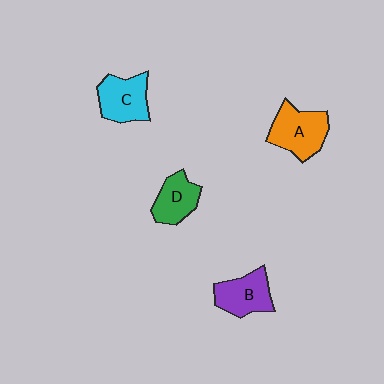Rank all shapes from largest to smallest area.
From largest to smallest: A (orange), C (cyan), B (purple), D (green).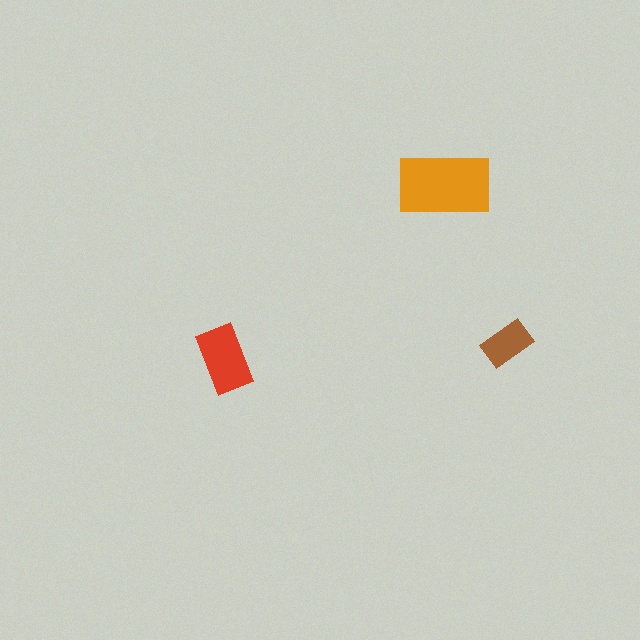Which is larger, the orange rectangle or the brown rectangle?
The orange one.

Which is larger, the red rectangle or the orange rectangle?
The orange one.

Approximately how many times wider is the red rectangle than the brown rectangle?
About 1.5 times wider.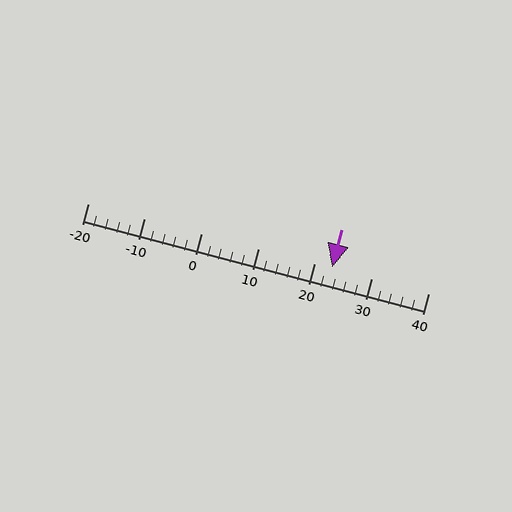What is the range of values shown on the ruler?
The ruler shows values from -20 to 40.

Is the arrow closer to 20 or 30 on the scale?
The arrow is closer to 20.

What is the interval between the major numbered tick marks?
The major tick marks are spaced 10 units apart.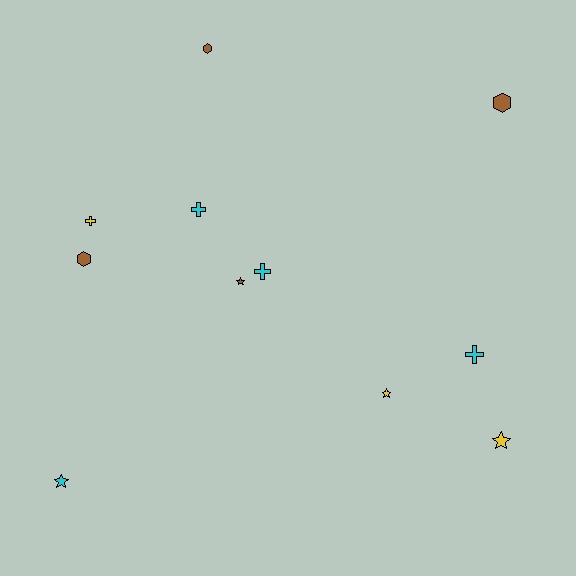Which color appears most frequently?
Cyan, with 4 objects.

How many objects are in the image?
There are 11 objects.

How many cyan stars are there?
There is 1 cyan star.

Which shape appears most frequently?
Star, with 4 objects.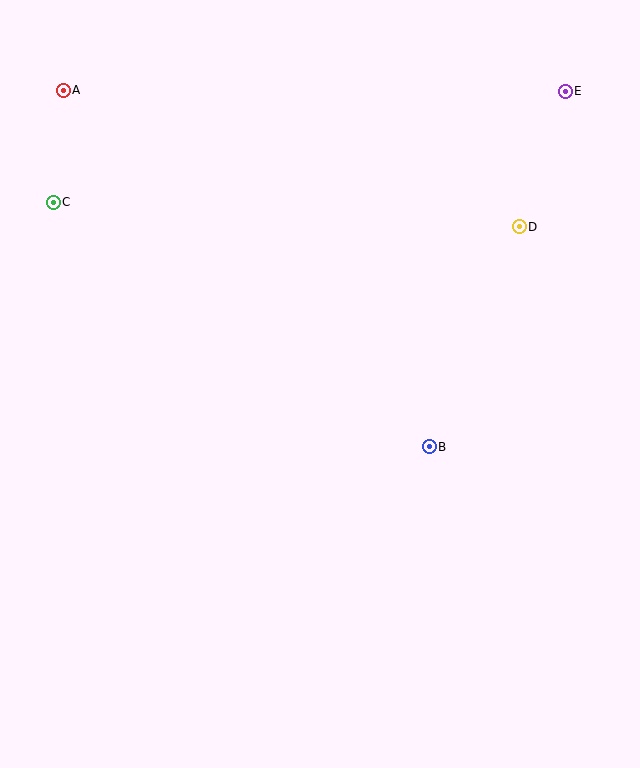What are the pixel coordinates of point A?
Point A is at (63, 90).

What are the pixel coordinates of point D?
Point D is at (519, 227).